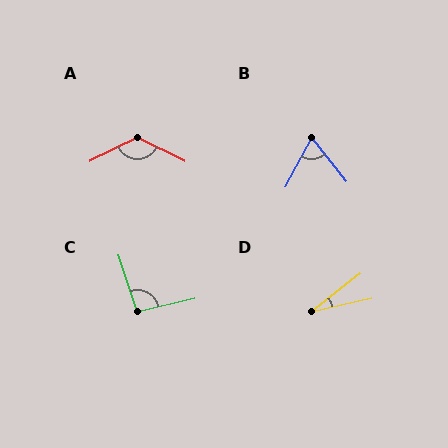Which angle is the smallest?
D, at approximately 26 degrees.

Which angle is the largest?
A, at approximately 128 degrees.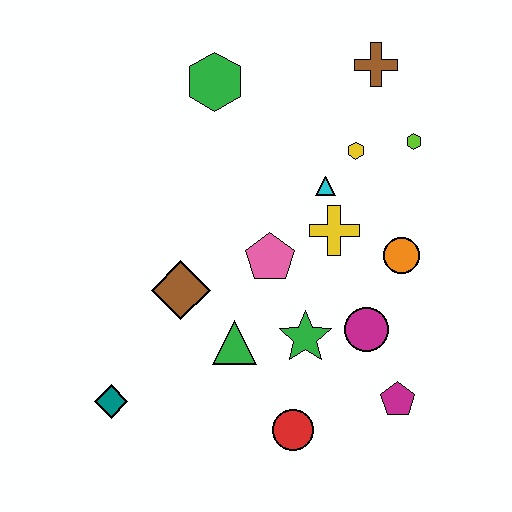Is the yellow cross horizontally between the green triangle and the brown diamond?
No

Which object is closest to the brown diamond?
The green triangle is closest to the brown diamond.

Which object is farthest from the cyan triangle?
The teal diamond is farthest from the cyan triangle.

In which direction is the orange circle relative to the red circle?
The orange circle is above the red circle.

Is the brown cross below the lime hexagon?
No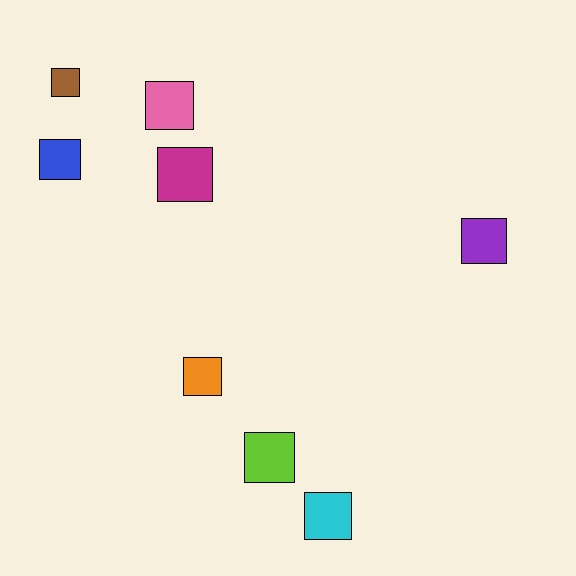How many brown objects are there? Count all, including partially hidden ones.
There is 1 brown object.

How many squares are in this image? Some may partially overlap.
There are 8 squares.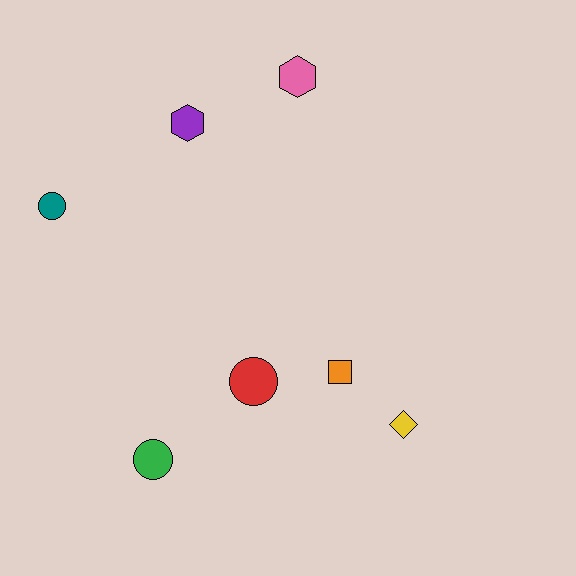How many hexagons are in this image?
There are 2 hexagons.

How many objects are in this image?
There are 7 objects.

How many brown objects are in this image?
There are no brown objects.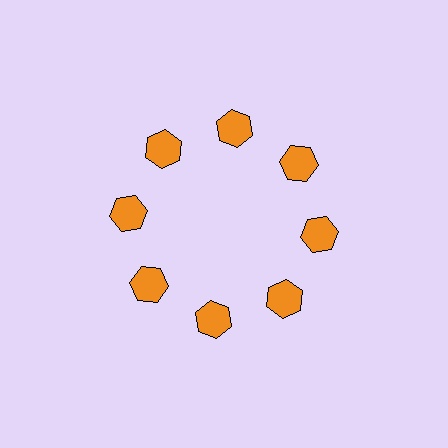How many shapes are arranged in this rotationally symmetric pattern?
There are 8 shapes, arranged in 8 groups of 1.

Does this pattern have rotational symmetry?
Yes, this pattern has 8-fold rotational symmetry. It looks the same after rotating 45 degrees around the center.